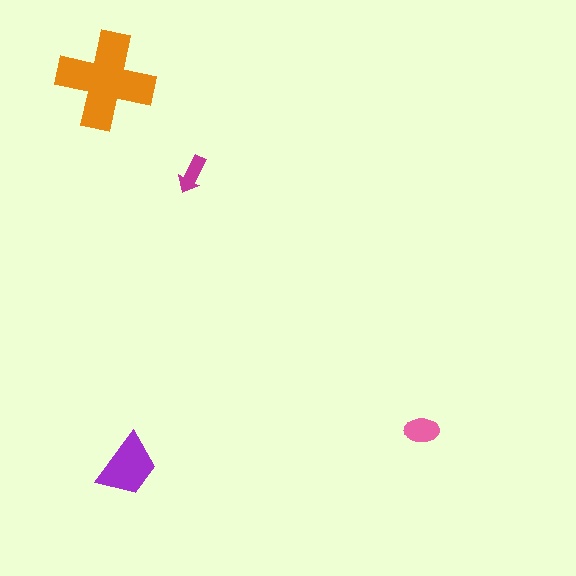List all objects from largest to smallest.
The orange cross, the purple trapezoid, the pink ellipse, the magenta arrow.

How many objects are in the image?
There are 4 objects in the image.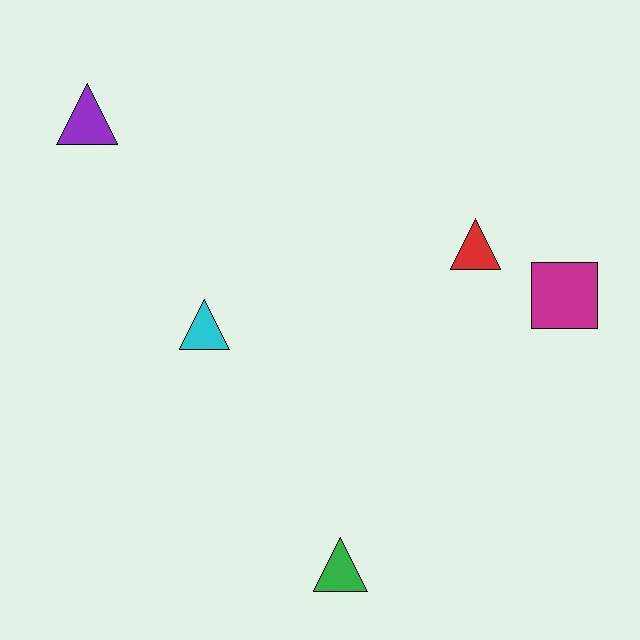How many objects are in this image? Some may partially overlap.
There are 5 objects.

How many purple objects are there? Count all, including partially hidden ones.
There is 1 purple object.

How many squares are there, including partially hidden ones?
There is 1 square.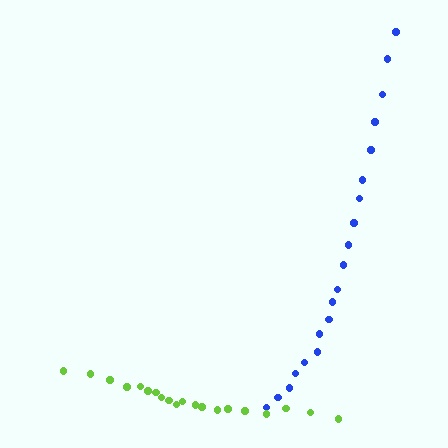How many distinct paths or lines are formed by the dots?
There are 2 distinct paths.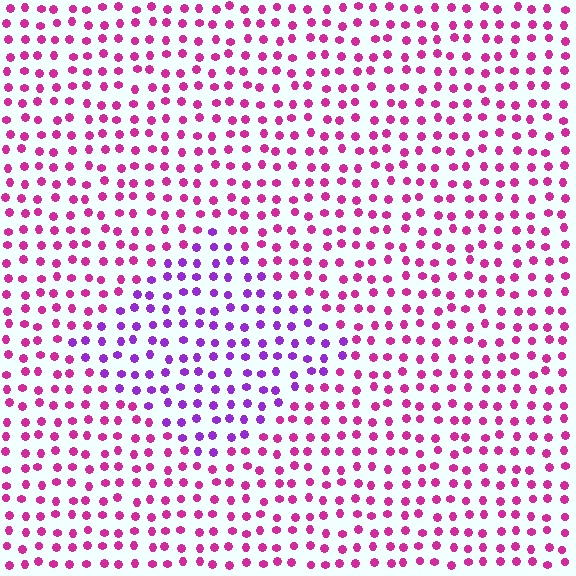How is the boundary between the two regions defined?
The boundary is defined purely by a slight shift in hue (about 41 degrees). Spacing, size, and orientation are identical on both sides.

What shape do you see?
I see a diamond.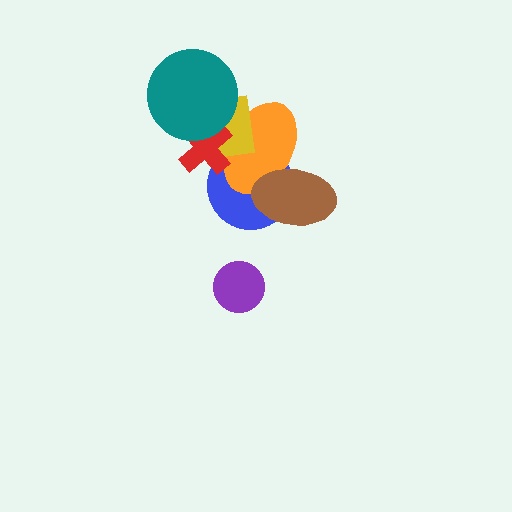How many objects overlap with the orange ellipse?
4 objects overlap with the orange ellipse.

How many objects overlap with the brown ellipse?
2 objects overlap with the brown ellipse.